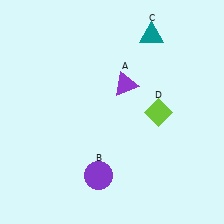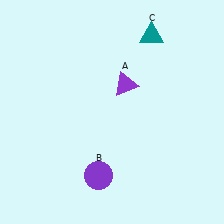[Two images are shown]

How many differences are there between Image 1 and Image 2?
There is 1 difference between the two images.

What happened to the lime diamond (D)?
The lime diamond (D) was removed in Image 2. It was in the bottom-right area of Image 1.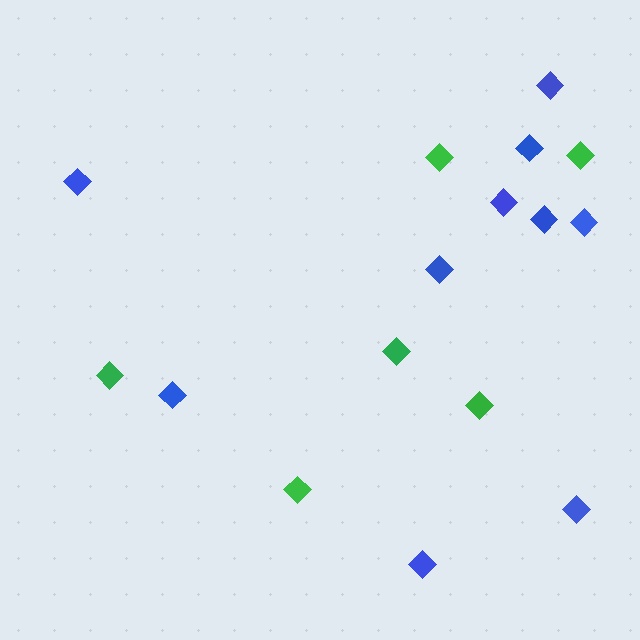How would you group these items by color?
There are 2 groups: one group of blue diamonds (10) and one group of green diamonds (6).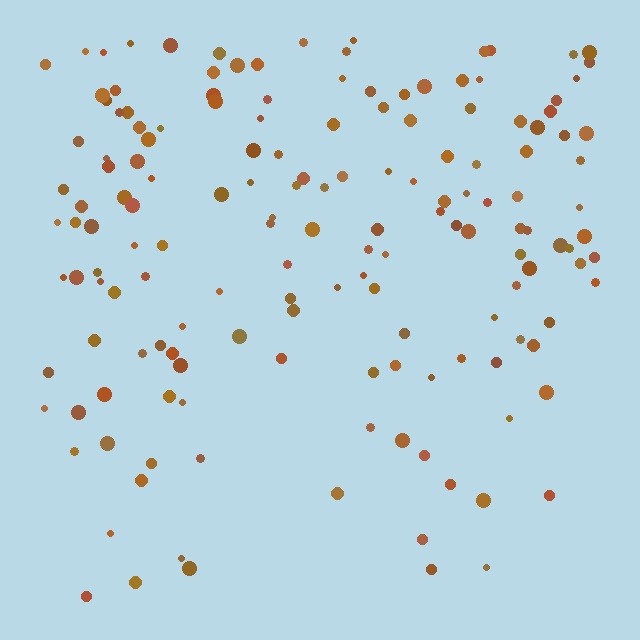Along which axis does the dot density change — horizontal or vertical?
Vertical.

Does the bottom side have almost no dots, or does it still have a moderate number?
Still a moderate number, just noticeably fewer than the top.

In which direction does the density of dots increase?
From bottom to top, with the top side densest.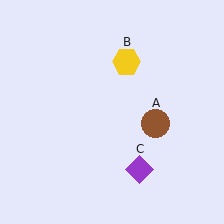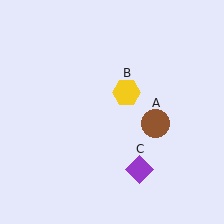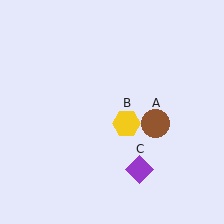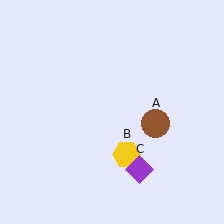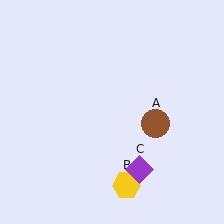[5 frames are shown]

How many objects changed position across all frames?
1 object changed position: yellow hexagon (object B).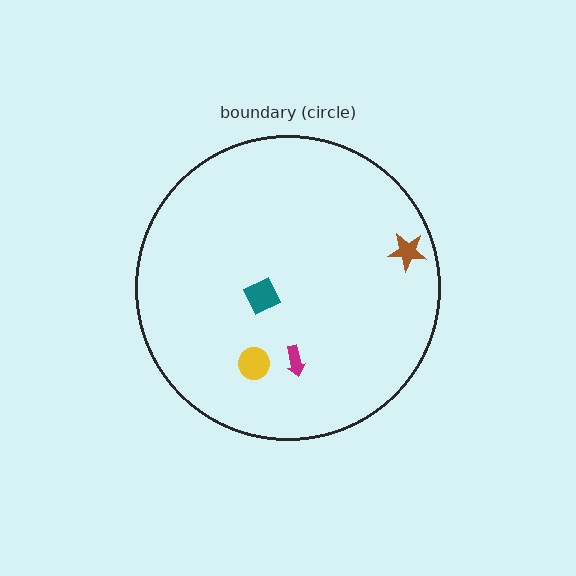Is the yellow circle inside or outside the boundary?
Inside.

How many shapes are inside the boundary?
4 inside, 0 outside.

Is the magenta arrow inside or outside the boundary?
Inside.